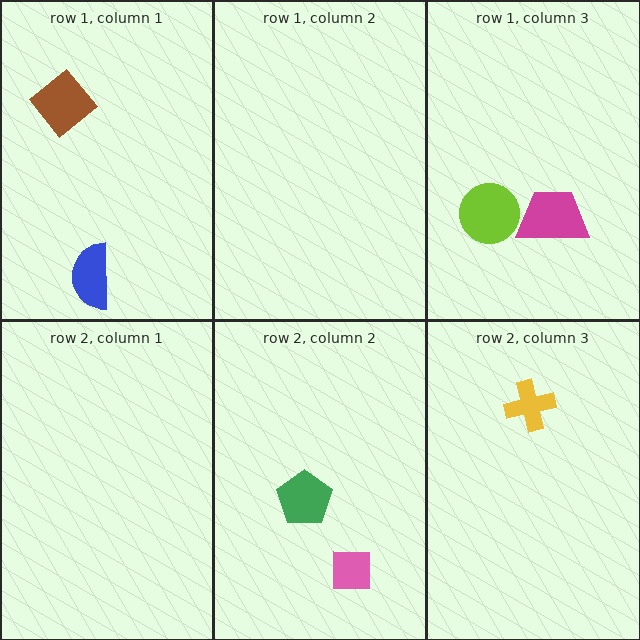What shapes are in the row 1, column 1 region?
The blue semicircle, the brown diamond.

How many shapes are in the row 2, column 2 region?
2.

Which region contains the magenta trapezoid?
The row 1, column 3 region.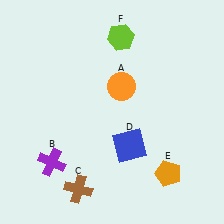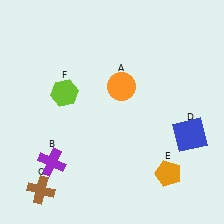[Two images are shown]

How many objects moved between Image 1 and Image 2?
3 objects moved between the two images.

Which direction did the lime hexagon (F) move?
The lime hexagon (F) moved left.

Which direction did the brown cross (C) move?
The brown cross (C) moved left.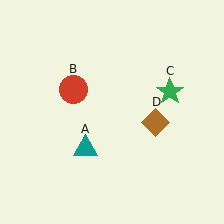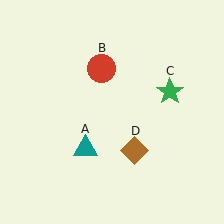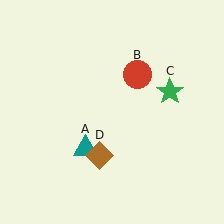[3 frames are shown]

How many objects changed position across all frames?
2 objects changed position: red circle (object B), brown diamond (object D).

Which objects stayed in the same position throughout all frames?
Teal triangle (object A) and green star (object C) remained stationary.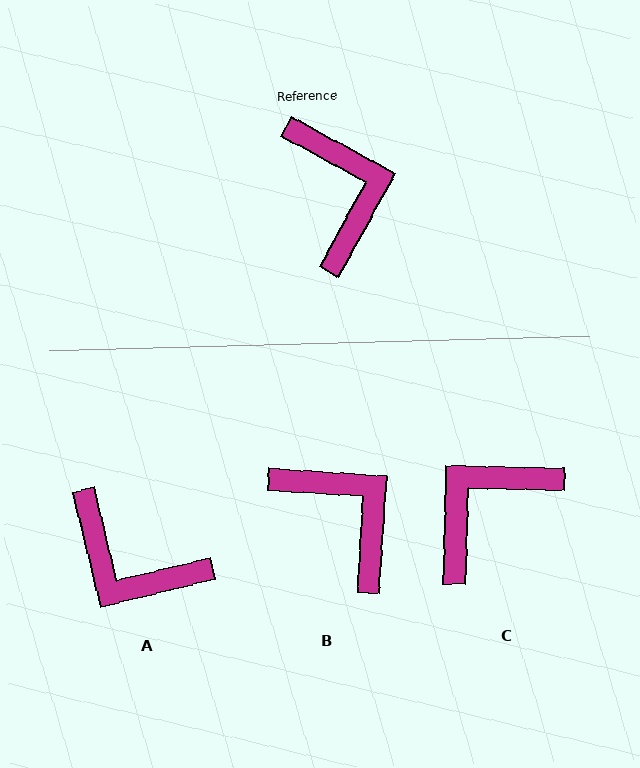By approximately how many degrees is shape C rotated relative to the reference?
Approximately 117 degrees counter-clockwise.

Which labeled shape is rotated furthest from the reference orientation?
A, about 138 degrees away.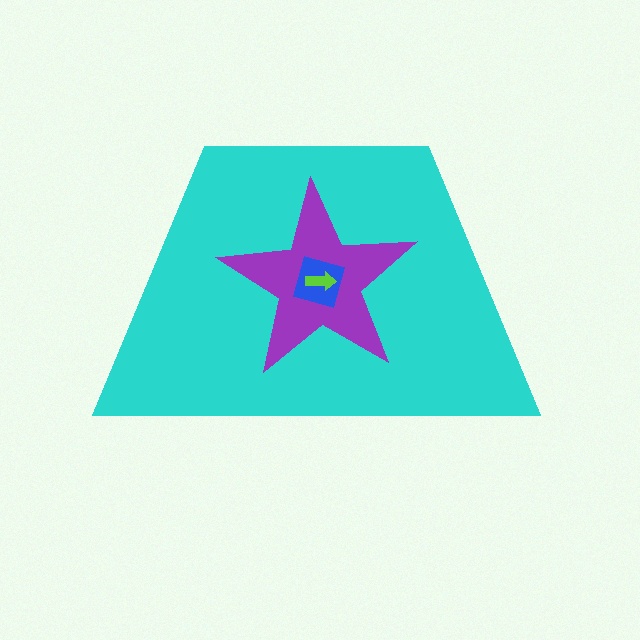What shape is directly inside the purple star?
The blue square.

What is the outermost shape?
The cyan trapezoid.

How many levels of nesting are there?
4.